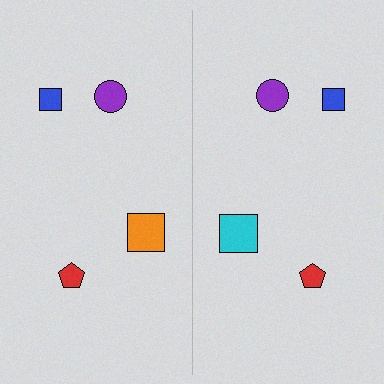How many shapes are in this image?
There are 8 shapes in this image.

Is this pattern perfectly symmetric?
No, the pattern is not perfectly symmetric. The cyan square on the right side breaks the symmetry — its mirror counterpart is orange.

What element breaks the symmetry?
The cyan square on the right side breaks the symmetry — its mirror counterpart is orange.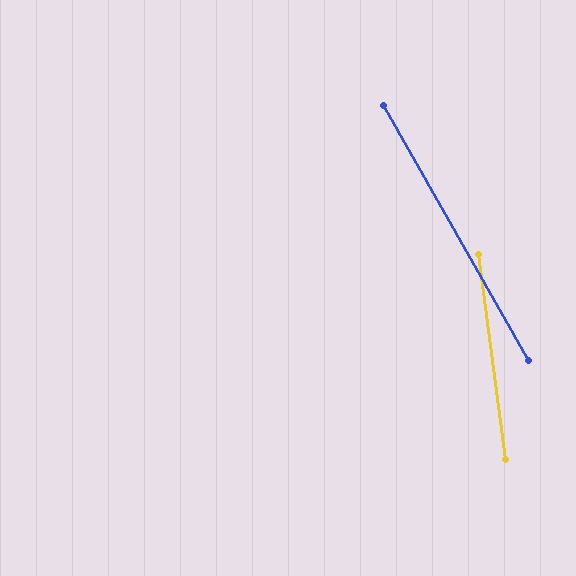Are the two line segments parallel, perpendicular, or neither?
Neither parallel nor perpendicular — they differ by about 22°.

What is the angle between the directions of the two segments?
Approximately 22 degrees.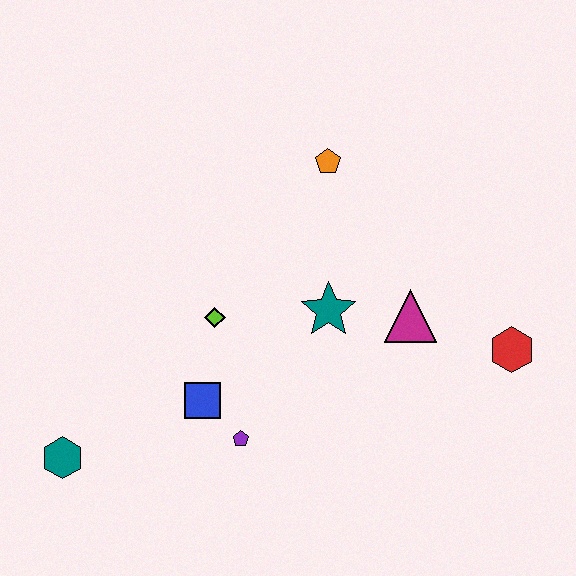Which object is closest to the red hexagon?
The magenta triangle is closest to the red hexagon.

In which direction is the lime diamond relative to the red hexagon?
The lime diamond is to the left of the red hexagon.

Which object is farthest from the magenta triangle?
The teal hexagon is farthest from the magenta triangle.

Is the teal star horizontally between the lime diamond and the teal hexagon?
No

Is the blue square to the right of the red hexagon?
No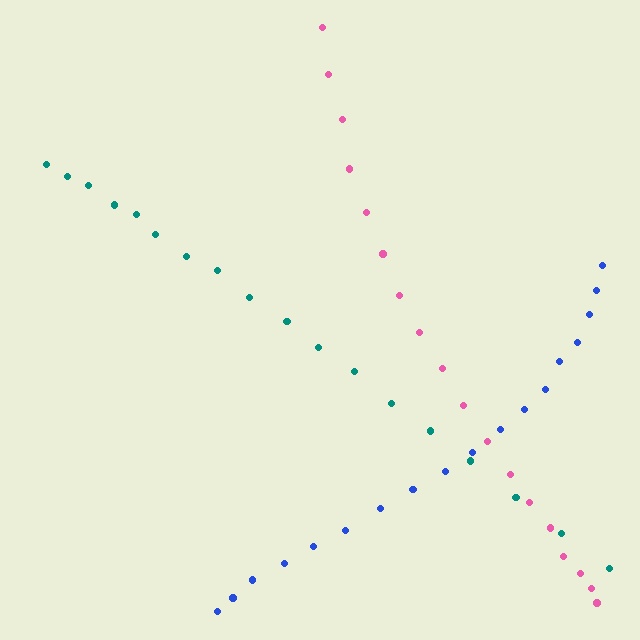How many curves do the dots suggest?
There are 3 distinct paths.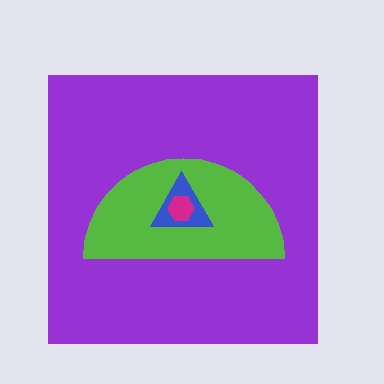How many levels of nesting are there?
4.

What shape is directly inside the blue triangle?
The magenta hexagon.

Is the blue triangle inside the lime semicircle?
Yes.